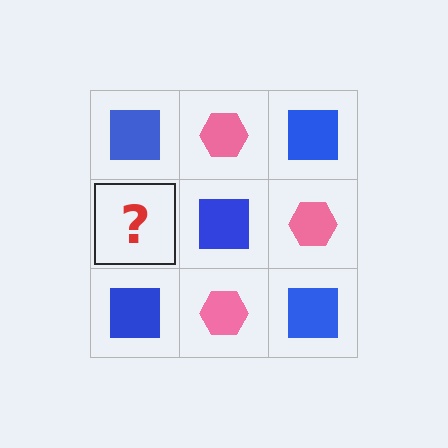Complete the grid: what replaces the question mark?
The question mark should be replaced with a pink hexagon.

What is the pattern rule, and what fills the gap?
The rule is that it alternates blue square and pink hexagon in a checkerboard pattern. The gap should be filled with a pink hexagon.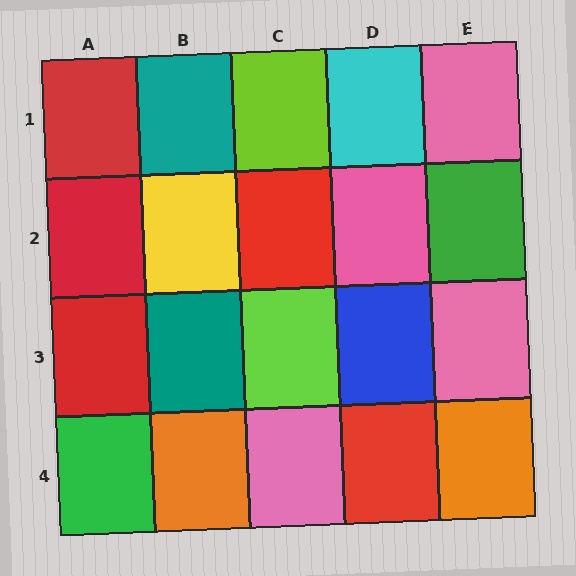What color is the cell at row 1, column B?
Teal.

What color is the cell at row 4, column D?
Red.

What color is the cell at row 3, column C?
Lime.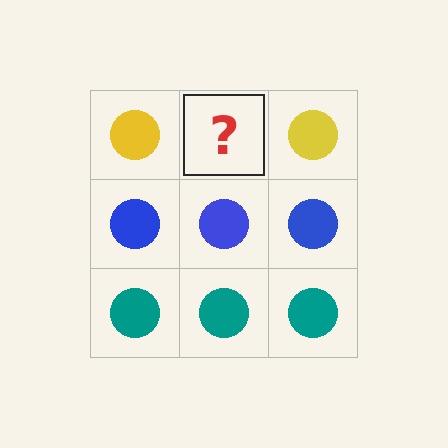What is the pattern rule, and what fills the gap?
The rule is that each row has a consistent color. The gap should be filled with a yellow circle.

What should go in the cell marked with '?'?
The missing cell should contain a yellow circle.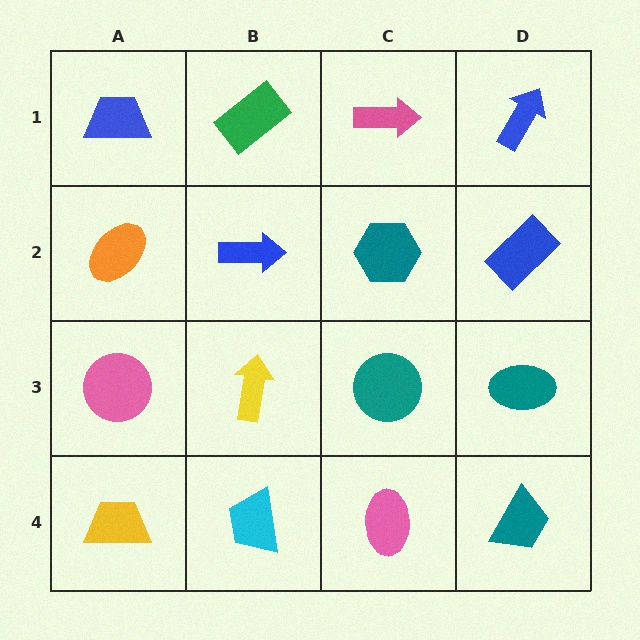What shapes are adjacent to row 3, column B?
A blue arrow (row 2, column B), a cyan trapezoid (row 4, column B), a pink circle (row 3, column A), a teal circle (row 3, column C).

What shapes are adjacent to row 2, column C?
A pink arrow (row 1, column C), a teal circle (row 3, column C), a blue arrow (row 2, column B), a blue rectangle (row 2, column D).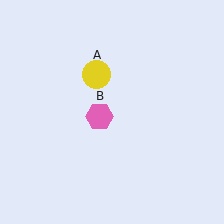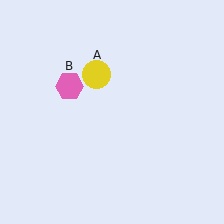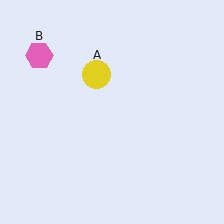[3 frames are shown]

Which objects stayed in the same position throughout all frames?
Yellow circle (object A) remained stationary.